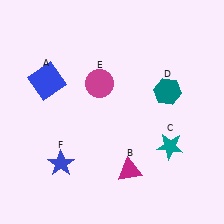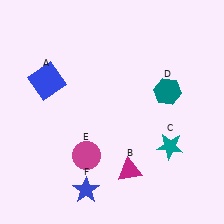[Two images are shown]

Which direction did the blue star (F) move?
The blue star (F) moved down.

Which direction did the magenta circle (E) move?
The magenta circle (E) moved down.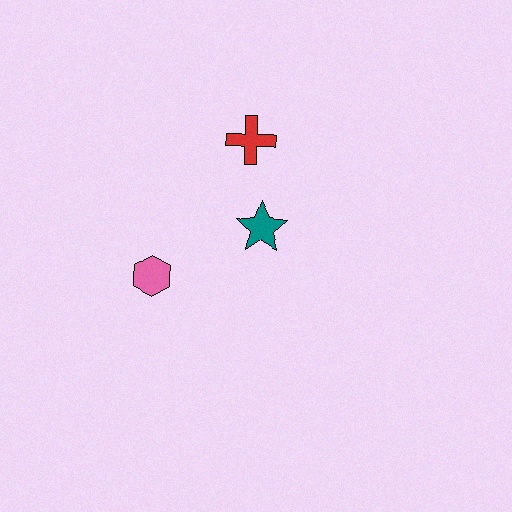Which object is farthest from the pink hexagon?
The red cross is farthest from the pink hexagon.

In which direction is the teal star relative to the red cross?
The teal star is below the red cross.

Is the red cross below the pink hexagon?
No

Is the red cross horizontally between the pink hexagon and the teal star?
Yes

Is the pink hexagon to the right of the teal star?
No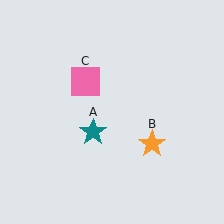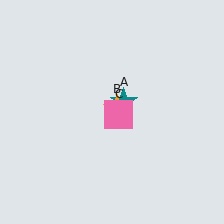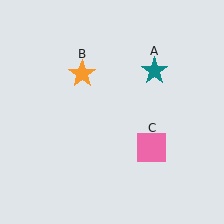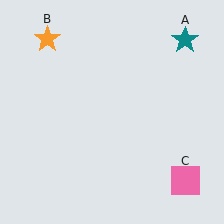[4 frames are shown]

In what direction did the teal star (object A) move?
The teal star (object A) moved up and to the right.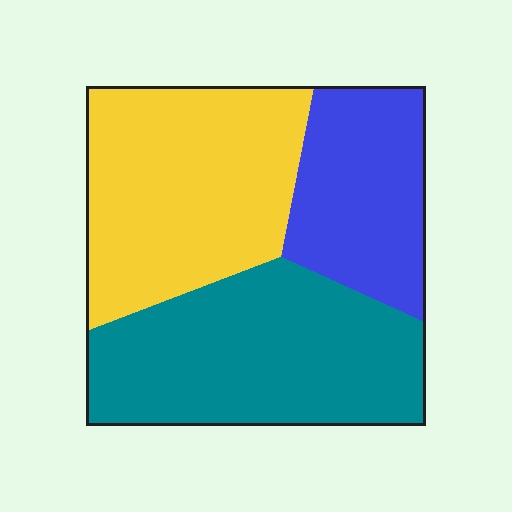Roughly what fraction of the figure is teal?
Teal takes up about two fifths (2/5) of the figure.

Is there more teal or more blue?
Teal.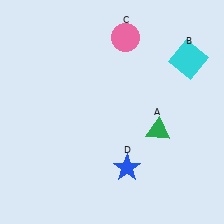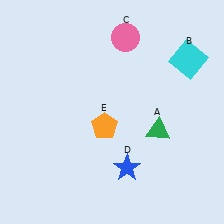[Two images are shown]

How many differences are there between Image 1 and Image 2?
There is 1 difference between the two images.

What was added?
An orange pentagon (E) was added in Image 2.